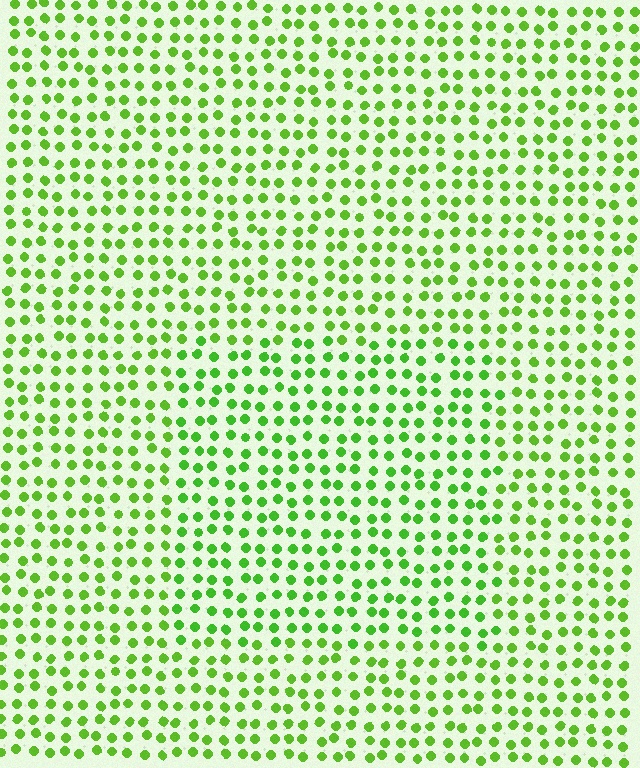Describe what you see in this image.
The image is filled with small lime elements in a uniform arrangement. A rectangle-shaped region is visible where the elements are tinted to a slightly different hue, forming a subtle color boundary.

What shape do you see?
I see a rectangle.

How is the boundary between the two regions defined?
The boundary is defined purely by a slight shift in hue (about 13 degrees). Spacing, size, and orientation are identical on both sides.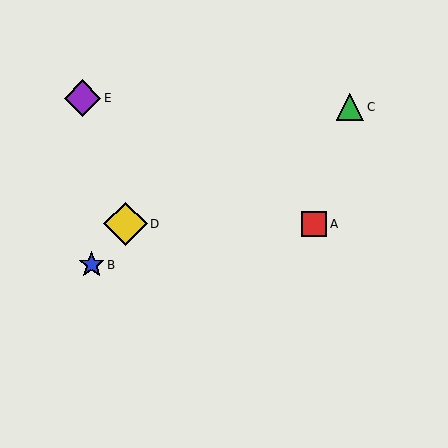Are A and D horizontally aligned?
Yes, both are at y≈224.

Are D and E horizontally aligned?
No, D is at y≈224 and E is at y≈98.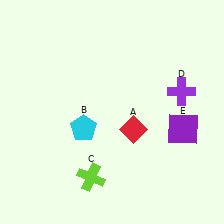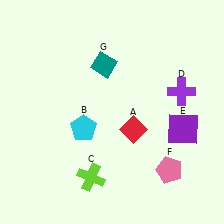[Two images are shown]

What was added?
A pink pentagon (F), a teal diamond (G) were added in Image 2.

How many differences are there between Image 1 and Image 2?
There are 2 differences between the two images.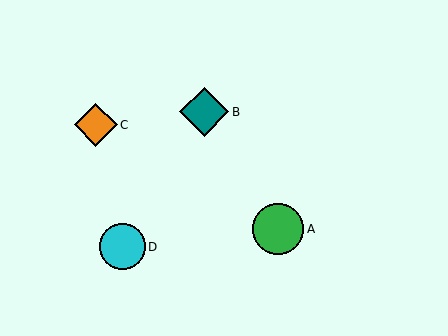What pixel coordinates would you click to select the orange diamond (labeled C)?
Click at (96, 125) to select the orange diamond C.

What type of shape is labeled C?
Shape C is an orange diamond.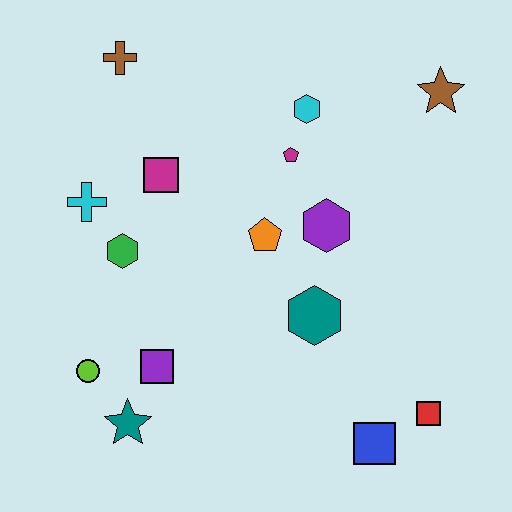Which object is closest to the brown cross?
The magenta square is closest to the brown cross.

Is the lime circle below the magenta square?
Yes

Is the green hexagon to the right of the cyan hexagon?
No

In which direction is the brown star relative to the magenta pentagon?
The brown star is to the right of the magenta pentagon.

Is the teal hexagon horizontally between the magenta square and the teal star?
No